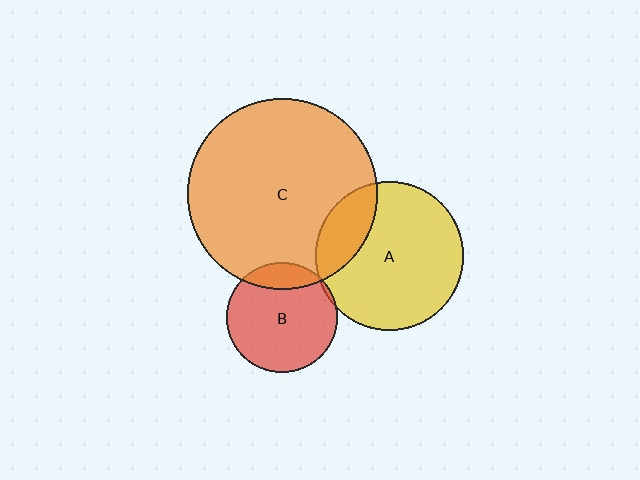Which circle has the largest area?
Circle C (orange).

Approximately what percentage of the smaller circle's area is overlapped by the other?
Approximately 5%.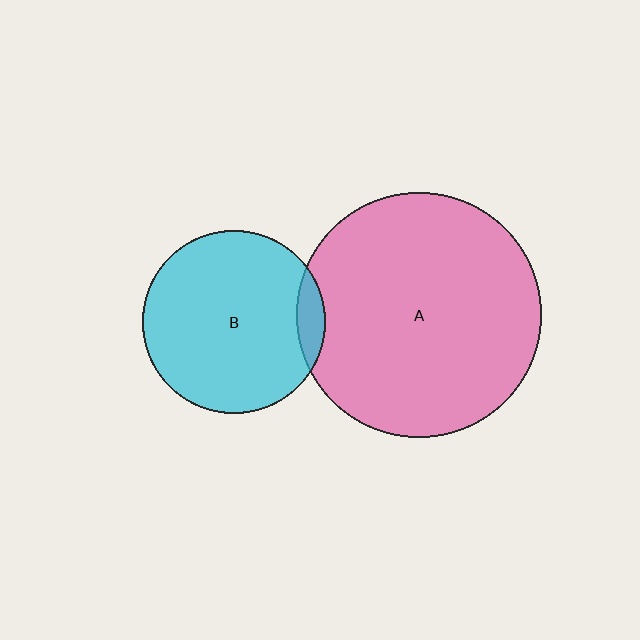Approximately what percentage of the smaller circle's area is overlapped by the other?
Approximately 10%.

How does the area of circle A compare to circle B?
Approximately 1.8 times.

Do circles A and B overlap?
Yes.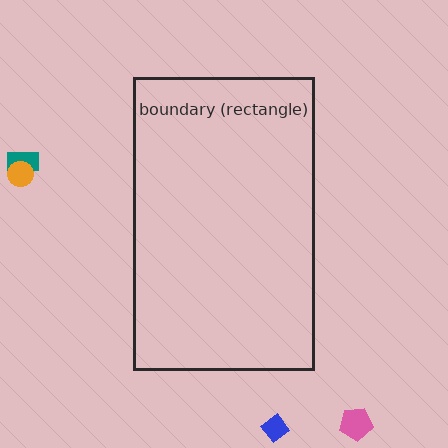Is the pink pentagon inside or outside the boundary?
Outside.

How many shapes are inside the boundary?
0 inside, 4 outside.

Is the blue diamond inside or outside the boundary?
Outside.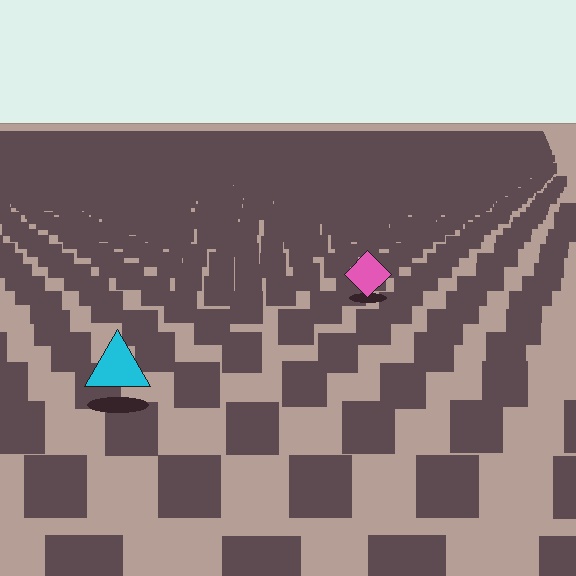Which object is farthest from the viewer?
The pink diamond is farthest from the viewer. It appears smaller and the ground texture around it is denser.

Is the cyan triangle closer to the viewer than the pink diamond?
Yes. The cyan triangle is closer — you can tell from the texture gradient: the ground texture is coarser near it.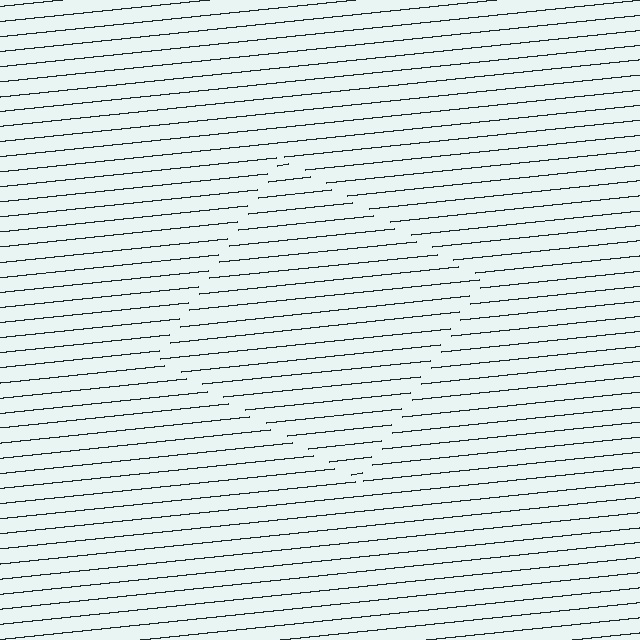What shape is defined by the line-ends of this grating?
An illusory square. The interior of the shape contains the same grating, shifted by half a period — the contour is defined by the phase discontinuity where line-ends from the inner and outer gratings abut.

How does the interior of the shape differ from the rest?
The interior of the shape contains the same grating, shifted by half a period — the contour is defined by the phase discontinuity where line-ends from the inner and outer gratings abut.